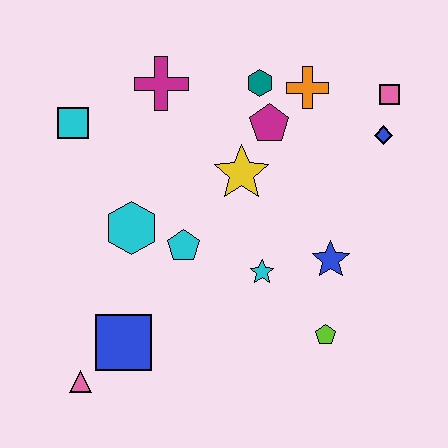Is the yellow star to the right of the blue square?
Yes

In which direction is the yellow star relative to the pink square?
The yellow star is to the left of the pink square.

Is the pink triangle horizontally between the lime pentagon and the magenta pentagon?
No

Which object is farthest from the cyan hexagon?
The pink square is farthest from the cyan hexagon.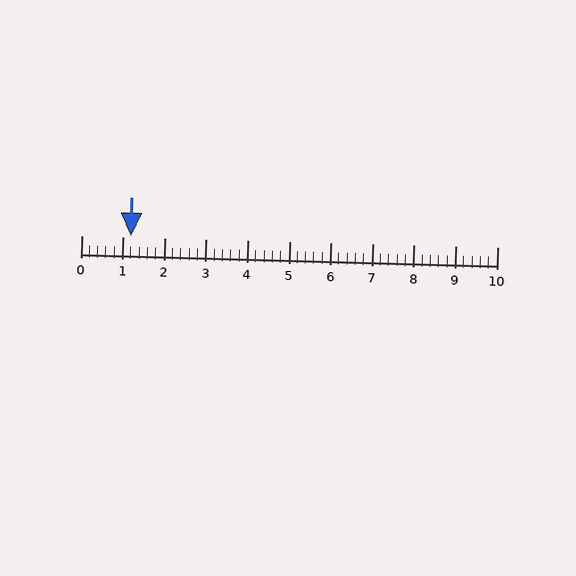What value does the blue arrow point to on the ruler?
The blue arrow points to approximately 1.2.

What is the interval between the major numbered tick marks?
The major tick marks are spaced 1 units apart.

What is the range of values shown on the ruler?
The ruler shows values from 0 to 10.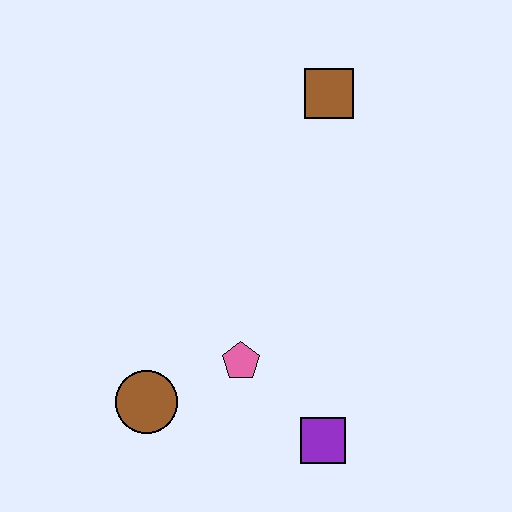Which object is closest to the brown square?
The pink pentagon is closest to the brown square.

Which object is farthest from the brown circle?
The brown square is farthest from the brown circle.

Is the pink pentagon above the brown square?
No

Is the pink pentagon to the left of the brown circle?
No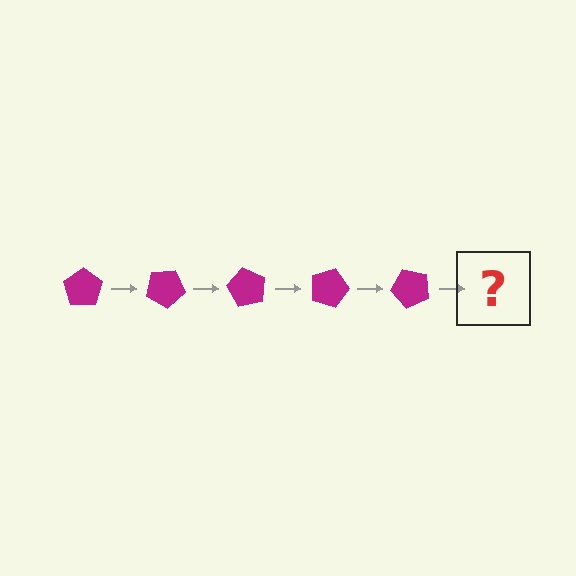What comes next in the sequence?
The next element should be a magenta pentagon rotated 150 degrees.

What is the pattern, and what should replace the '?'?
The pattern is that the pentagon rotates 30 degrees each step. The '?' should be a magenta pentagon rotated 150 degrees.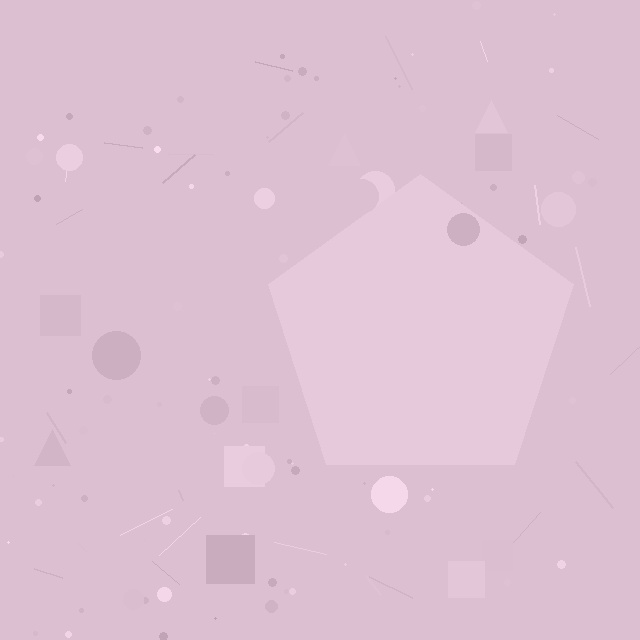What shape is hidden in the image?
A pentagon is hidden in the image.